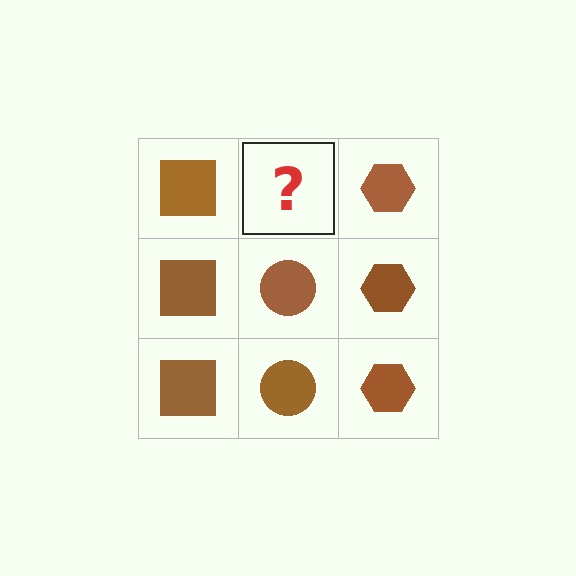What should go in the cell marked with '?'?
The missing cell should contain a brown circle.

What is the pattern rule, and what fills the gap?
The rule is that each column has a consistent shape. The gap should be filled with a brown circle.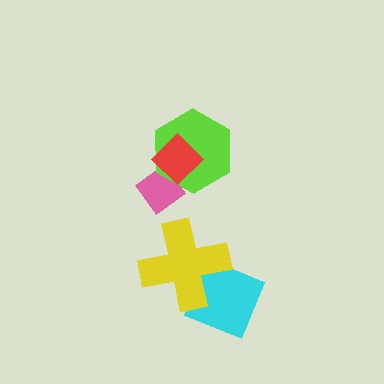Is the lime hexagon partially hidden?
Yes, it is partially covered by another shape.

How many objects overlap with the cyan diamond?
1 object overlaps with the cyan diamond.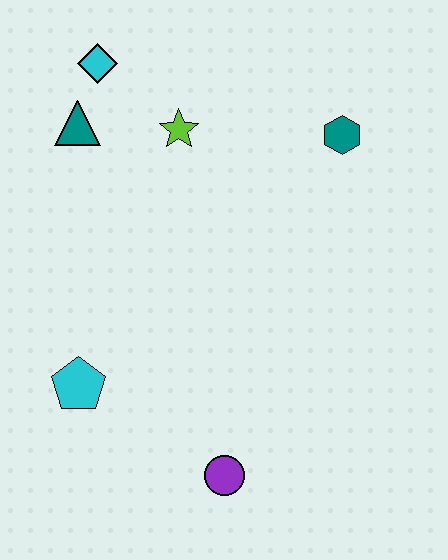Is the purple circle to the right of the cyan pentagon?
Yes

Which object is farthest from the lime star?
The purple circle is farthest from the lime star.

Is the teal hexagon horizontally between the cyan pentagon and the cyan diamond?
No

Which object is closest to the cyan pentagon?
The purple circle is closest to the cyan pentagon.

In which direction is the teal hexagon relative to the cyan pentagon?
The teal hexagon is to the right of the cyan pentagon.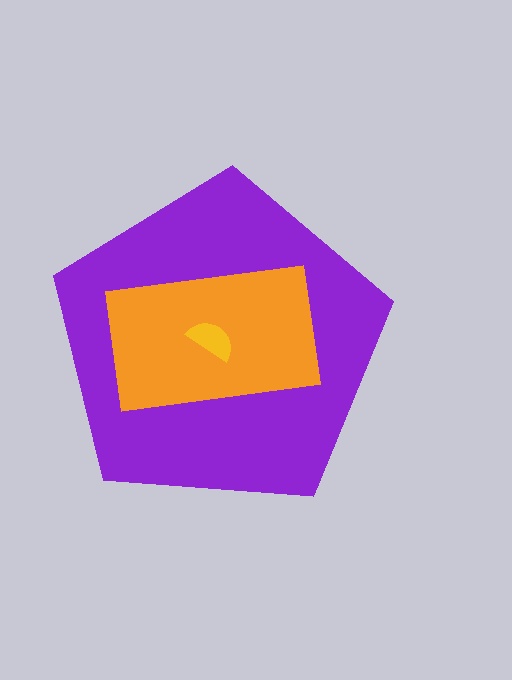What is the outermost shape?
The purple pentagon.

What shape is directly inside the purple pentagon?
The orange rectangle.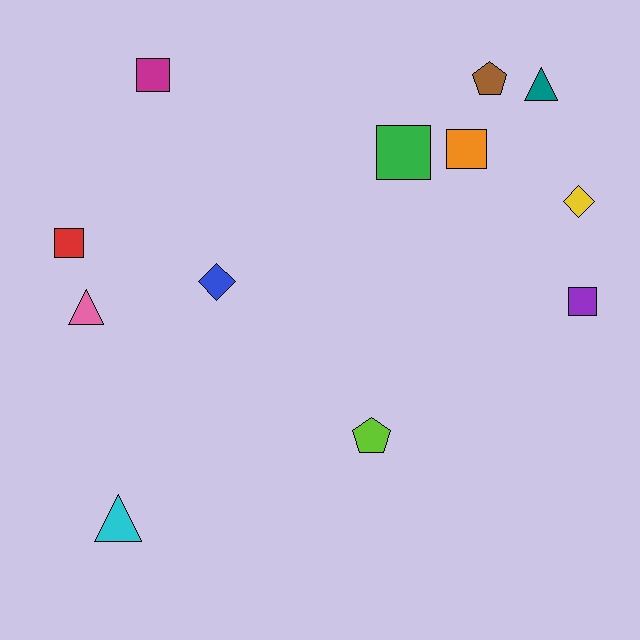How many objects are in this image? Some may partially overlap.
There are 12 objects.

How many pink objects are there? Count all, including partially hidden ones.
There is 1 pink object.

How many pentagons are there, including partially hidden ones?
There are 2 pentagons.